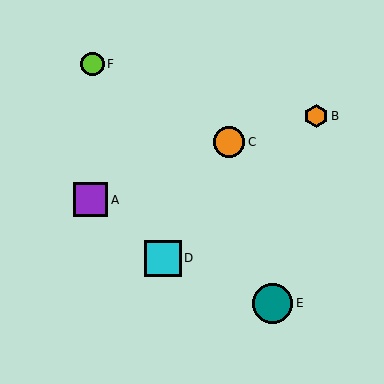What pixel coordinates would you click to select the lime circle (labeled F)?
Click at (92, 64) to select the lime circle F.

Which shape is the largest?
The teal circle (labeled E) is the largest.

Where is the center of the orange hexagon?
The center of the orange hexagon is at (316, 116).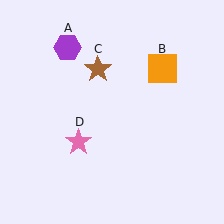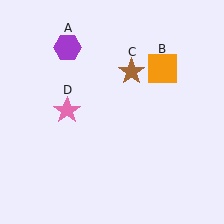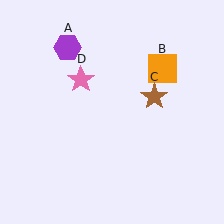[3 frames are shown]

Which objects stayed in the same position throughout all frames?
Purple hexagon (object A) and orange square (object B) remained stationary.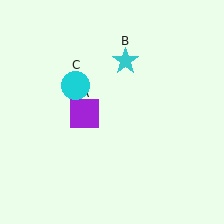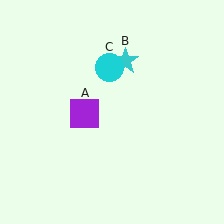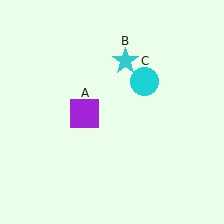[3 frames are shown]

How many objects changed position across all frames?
1 object changed position: cyan circle (object C).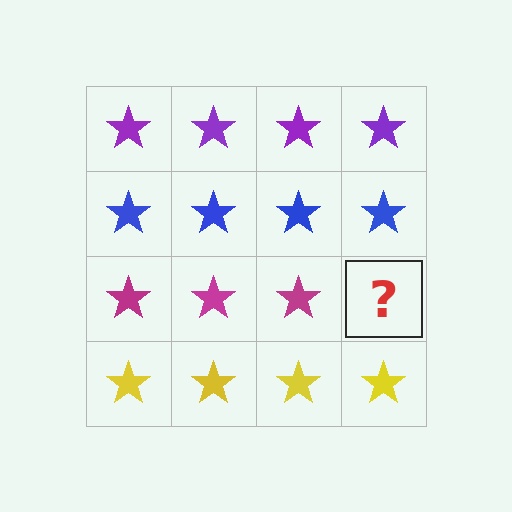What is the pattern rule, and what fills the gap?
The rule is that each row has a consistent color. The gap should be filled with a magenta star.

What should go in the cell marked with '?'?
The missing cell should contain a magenta star.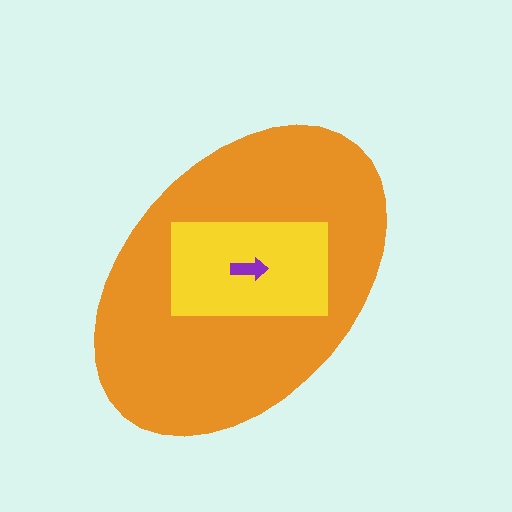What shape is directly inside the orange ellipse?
The yellow rectangle.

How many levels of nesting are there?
3.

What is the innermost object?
The purple arrow.